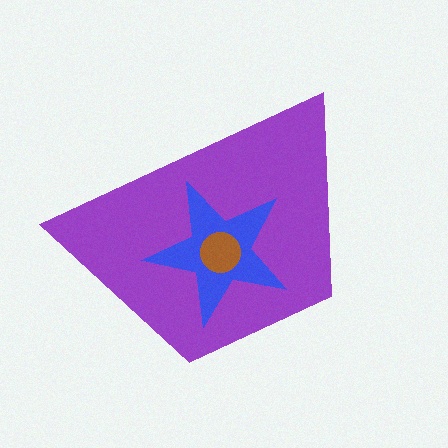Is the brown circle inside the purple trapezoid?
Yes.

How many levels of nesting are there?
3.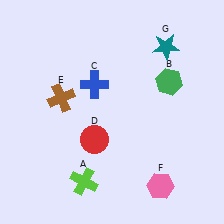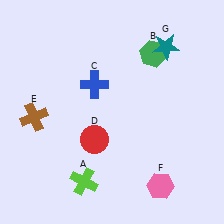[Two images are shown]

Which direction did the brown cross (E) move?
The brown cross (E) moved left.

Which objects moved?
The objects that moved are: the green hexagon (B), the brown cross (E).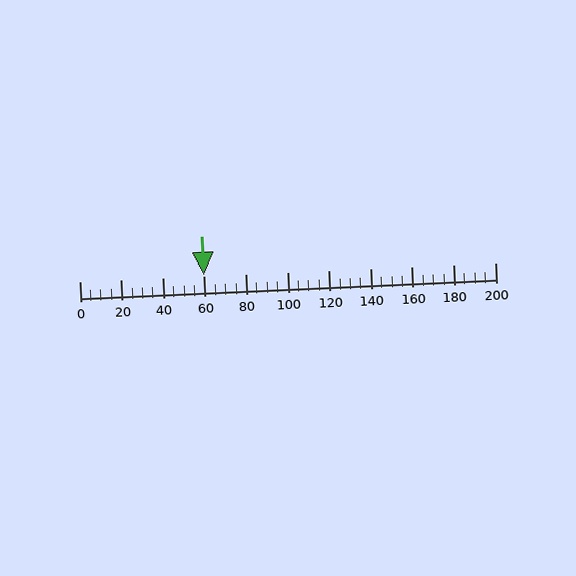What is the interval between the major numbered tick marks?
The major tick marks are spaced 20 units apart.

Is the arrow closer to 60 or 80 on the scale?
The arrow is closer to 60.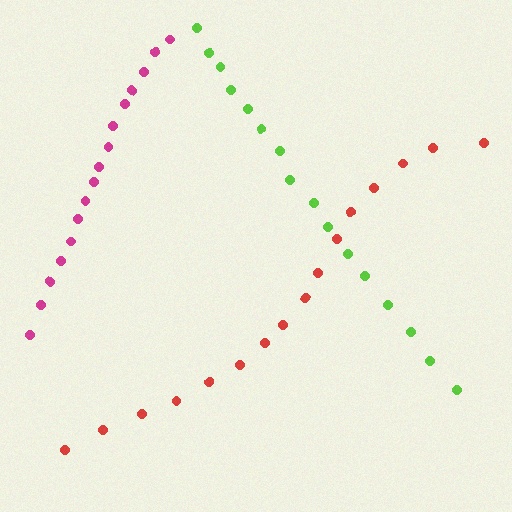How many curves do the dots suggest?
There are 3 distinct paths.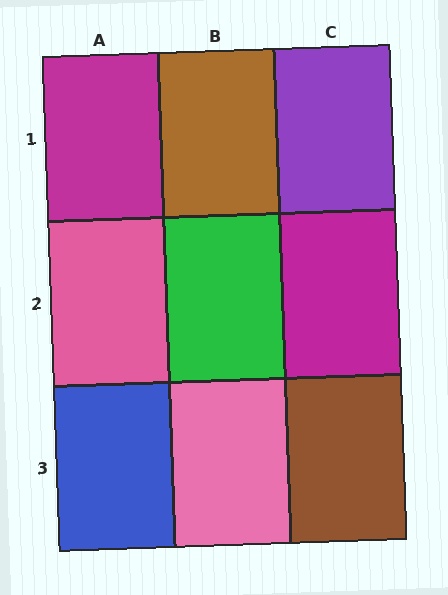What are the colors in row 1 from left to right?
Magenta, brown, purple.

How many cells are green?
1 cell is green.